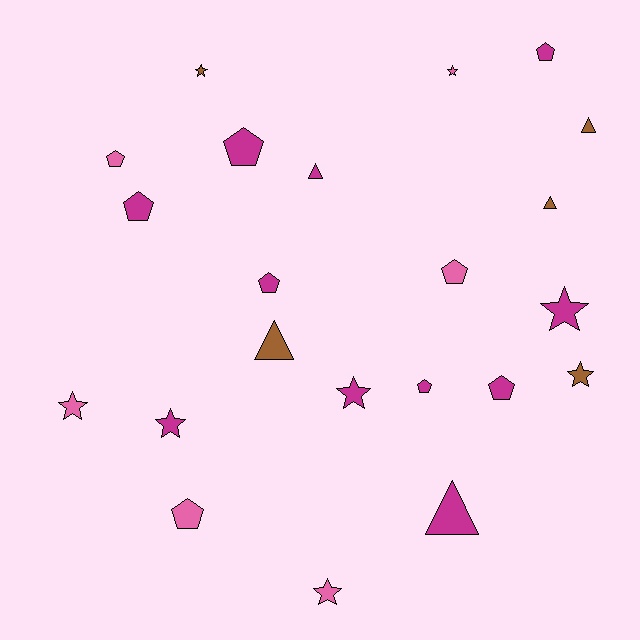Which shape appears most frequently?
Pentagon, with 9 objects.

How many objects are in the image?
There are 22 objects.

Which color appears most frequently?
Magenta, with 11 objects.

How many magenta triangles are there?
There are 2 magenta triangles.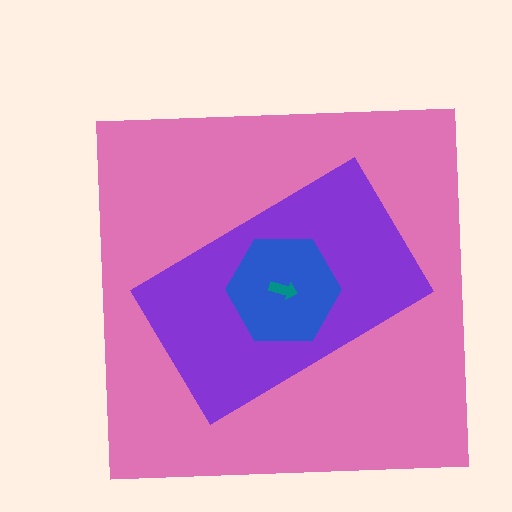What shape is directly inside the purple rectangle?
The blue hexagon.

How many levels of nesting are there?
4.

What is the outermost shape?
The pink square.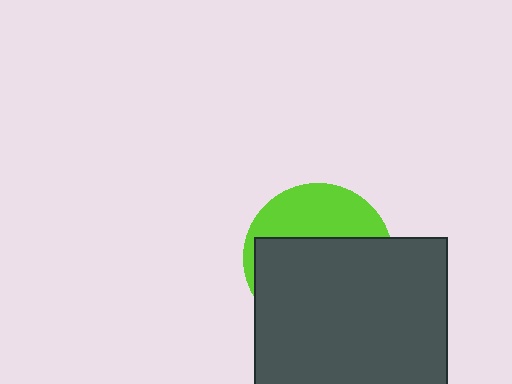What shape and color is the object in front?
The object in front is a dark gray square.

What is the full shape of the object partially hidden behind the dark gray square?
The partially hidden object is a lime circle.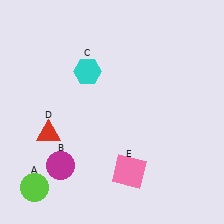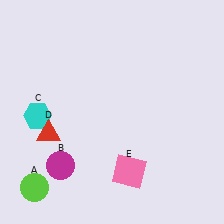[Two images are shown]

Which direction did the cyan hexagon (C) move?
The cyan hexagon (C) moved left.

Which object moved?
The cyan hexagon (C) moved left.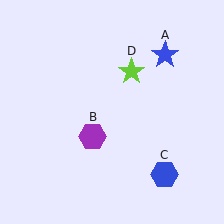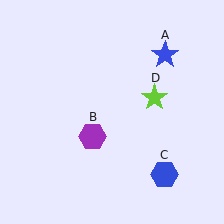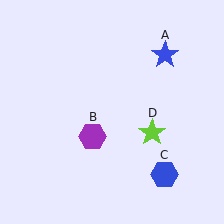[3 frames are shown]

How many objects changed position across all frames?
1 object changed position: lime star (object D).